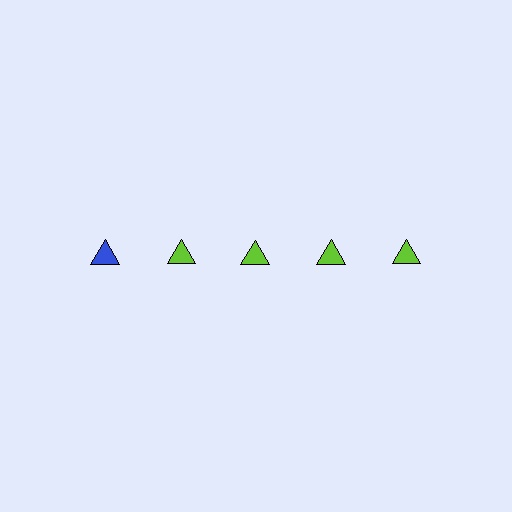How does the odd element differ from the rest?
It has a different color: blue instead of lime.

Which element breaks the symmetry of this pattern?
The blue triangle in the top row, leftmost column breaks the symmetry. All other shapes are lime triangles.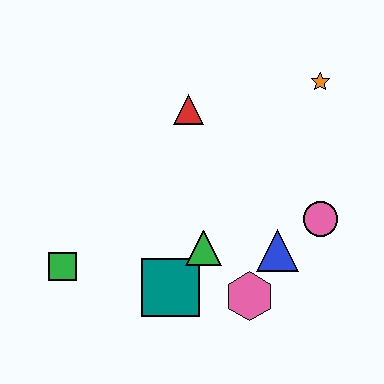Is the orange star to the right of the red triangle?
Yes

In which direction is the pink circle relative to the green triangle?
The pink circle is to the right of the green triangle.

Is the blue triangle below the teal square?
No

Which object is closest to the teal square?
The green triangle is closest to the teal square.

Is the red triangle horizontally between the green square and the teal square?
No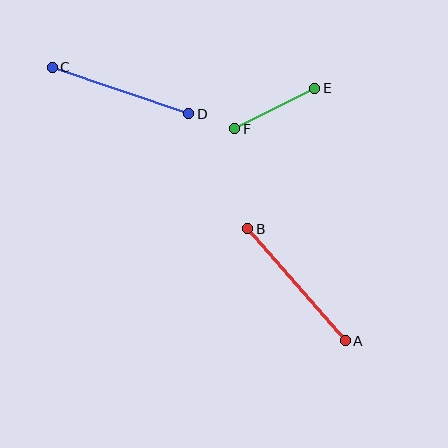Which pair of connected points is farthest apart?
Points A and B are farthest apart.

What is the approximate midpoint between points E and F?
The midpoint is at approximately (275, 109) pixels.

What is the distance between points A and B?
The distance is approximately 149 pixels.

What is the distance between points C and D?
The distance is approximately 145 pixels.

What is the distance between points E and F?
The distance is approximately 90 pixels.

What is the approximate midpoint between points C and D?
The midpoint is at approximately (120, 90) pixels.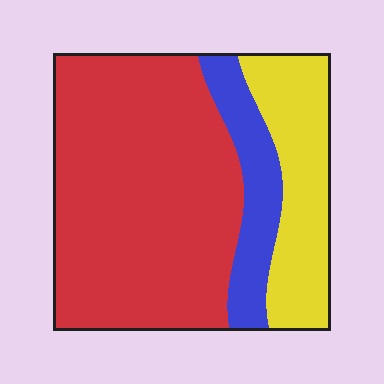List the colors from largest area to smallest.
From largest to smallest: red, yellow, blue.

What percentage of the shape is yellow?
Yellow covers 23% of the shape.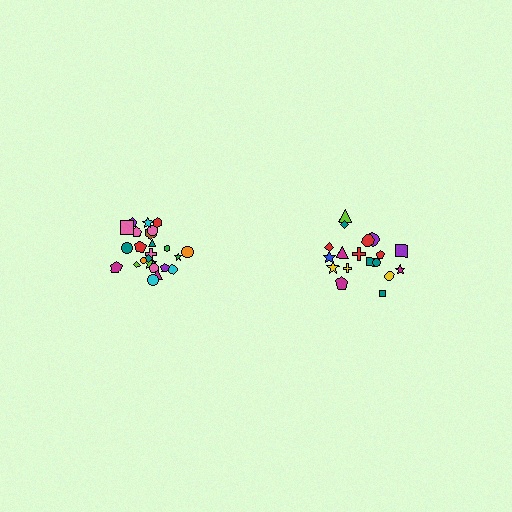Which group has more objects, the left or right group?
The left group.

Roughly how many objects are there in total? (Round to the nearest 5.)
Roughly 45 objects in total.